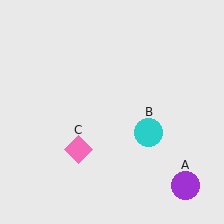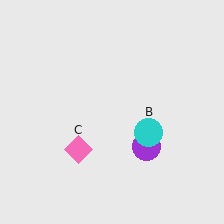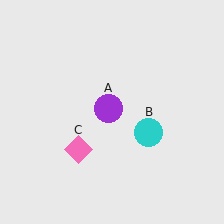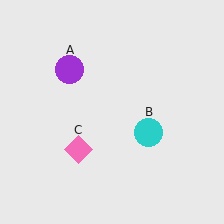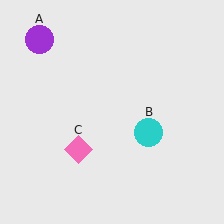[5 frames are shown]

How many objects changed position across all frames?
1 object changed position: purple circle (object A).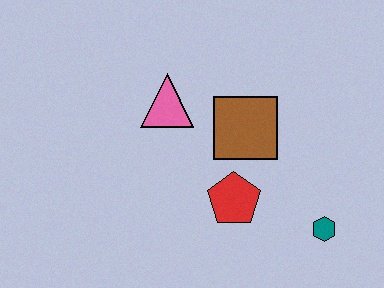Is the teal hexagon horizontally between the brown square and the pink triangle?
No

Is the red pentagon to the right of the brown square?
No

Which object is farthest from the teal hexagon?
The pink triangle is farthest from the teal hexagon.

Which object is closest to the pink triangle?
The brown square is closest to the pink triangle.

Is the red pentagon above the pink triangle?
No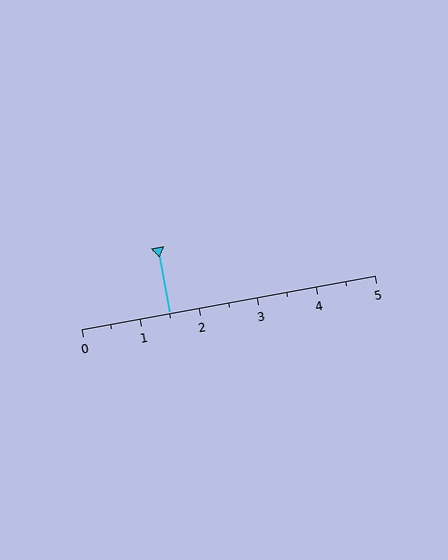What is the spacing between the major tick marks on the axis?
The major ticks are spaced 1 apart.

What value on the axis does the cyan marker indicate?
The marker indicates approximately 1.5.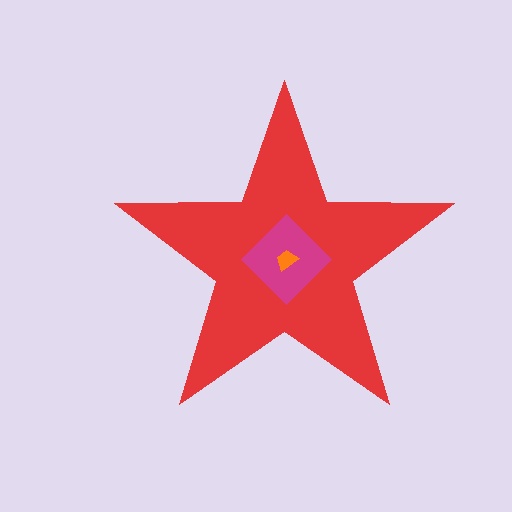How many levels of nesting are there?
3.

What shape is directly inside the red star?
The magenta diamond.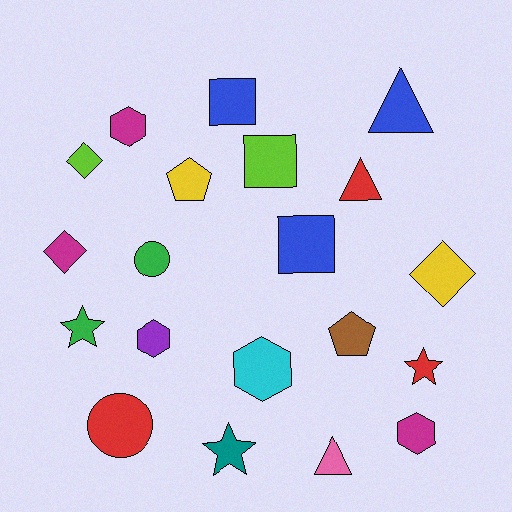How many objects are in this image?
There are 20 objects.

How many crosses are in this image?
There are no crosses.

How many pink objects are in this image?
There is 1 pink object.